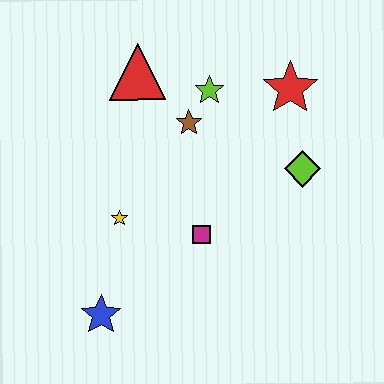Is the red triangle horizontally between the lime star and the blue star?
Yes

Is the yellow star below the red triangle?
Yes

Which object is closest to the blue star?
The yellow star is closest to the blue star.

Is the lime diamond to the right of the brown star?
Yes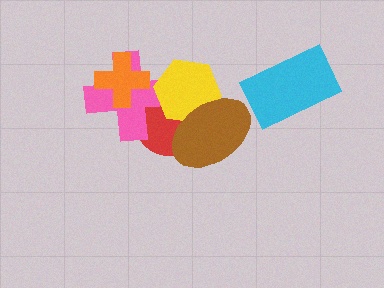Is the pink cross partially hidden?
Yes, it is partially covered by another shape.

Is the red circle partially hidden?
Yes, it is partially covered by another shape.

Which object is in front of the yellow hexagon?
The brown ellipse is in front of the yellow hexagon.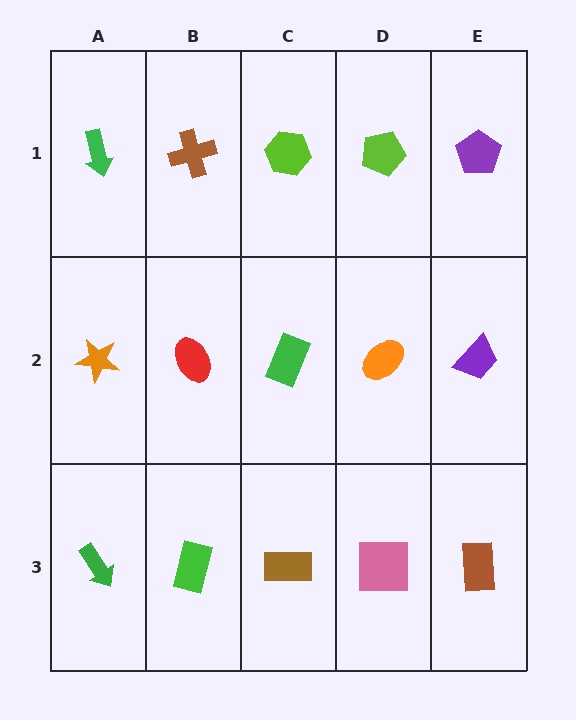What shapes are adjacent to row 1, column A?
An orange star (row 2, column A), a brown cross (row 1, column B).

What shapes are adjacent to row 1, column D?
An orange ellipse (row 2, column D), a lime hexagon (row 1, column C), a purple pentagon (row 1, column E).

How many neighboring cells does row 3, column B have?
3.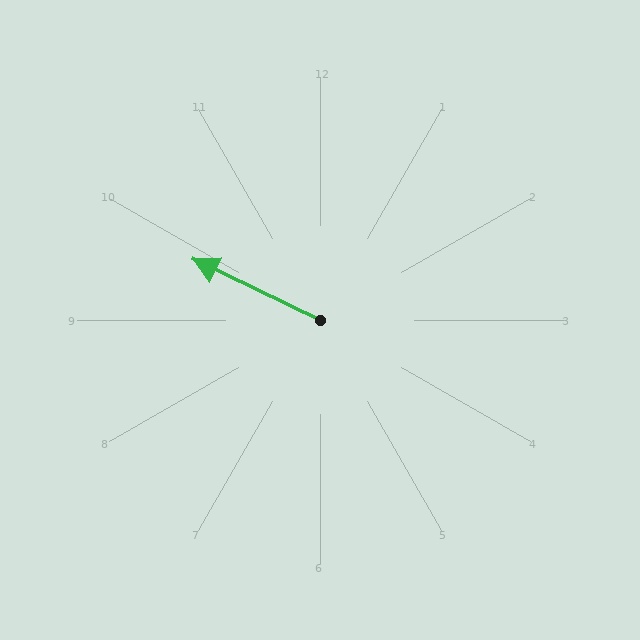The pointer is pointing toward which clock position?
Roughly 10 o'clock.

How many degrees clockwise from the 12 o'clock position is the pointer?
Approximately 296 degrees.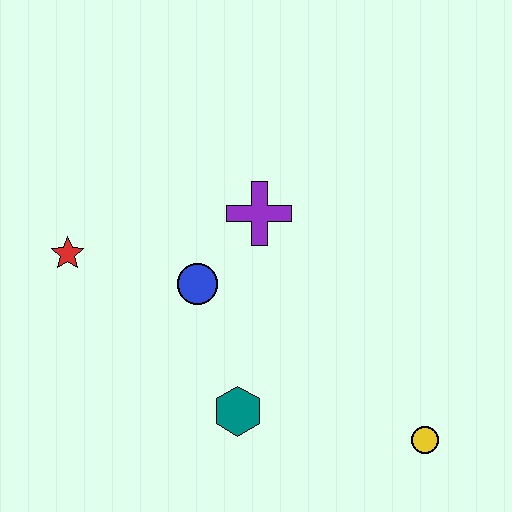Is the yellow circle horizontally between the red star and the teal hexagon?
No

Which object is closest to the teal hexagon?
The blue circle is closest to the teal hexagon.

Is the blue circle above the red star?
No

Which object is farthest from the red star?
The yellow circle is farthest from the red star.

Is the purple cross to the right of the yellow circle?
No